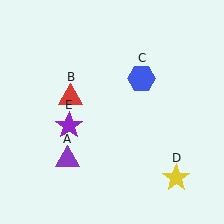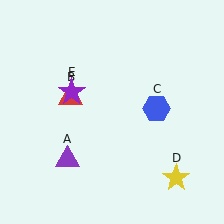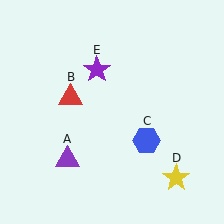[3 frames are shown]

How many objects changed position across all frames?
2 objects changed position: blue hexagon (object C), purple star (object E).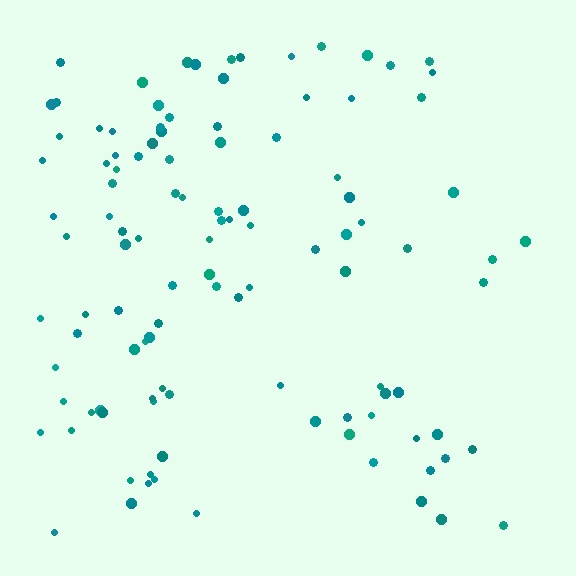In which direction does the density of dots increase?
From right to left, with the left side densest.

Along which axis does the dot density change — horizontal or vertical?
Horizontal.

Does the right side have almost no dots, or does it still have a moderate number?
Still a moderate number, just noticeably fewer than the left.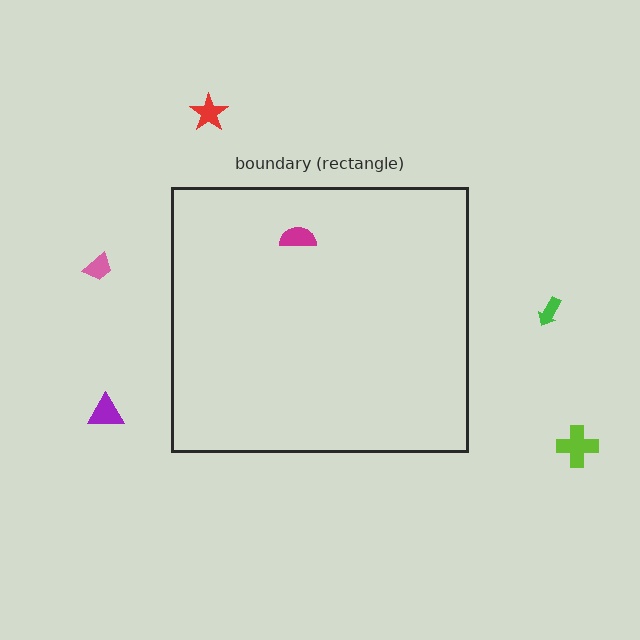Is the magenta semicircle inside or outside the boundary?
Inside.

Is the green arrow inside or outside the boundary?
Outside.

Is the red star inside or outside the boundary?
Outside.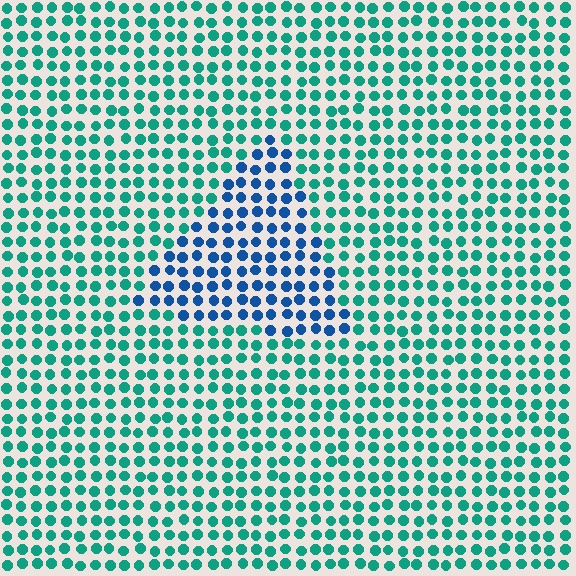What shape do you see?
I see a triangle.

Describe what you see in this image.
The image is filled with small teal elements in a uniform arrangement. A triangle-shaped region is visible where the elements are tinted to a slightly different hue, forming a subtle color boundary.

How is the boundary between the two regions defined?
The boundary is defined purely by a slight shift in hue (about 45 degrees). Spacing, size, and orientation are identical on both sides.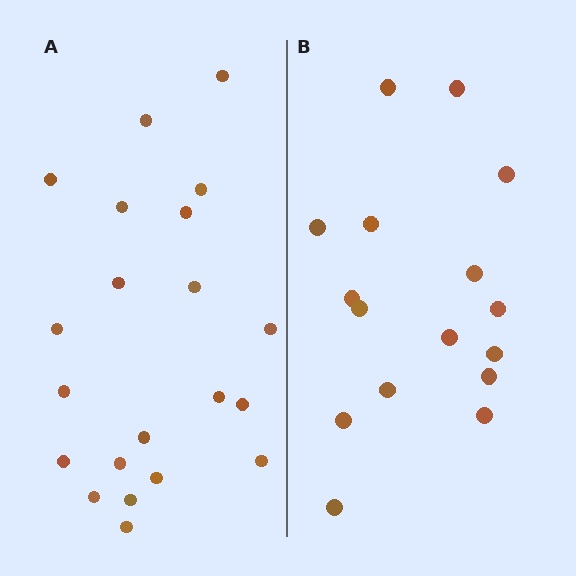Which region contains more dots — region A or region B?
Region A (the left region) has more dots.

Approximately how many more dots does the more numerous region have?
Region A has about 5 more dots than region B.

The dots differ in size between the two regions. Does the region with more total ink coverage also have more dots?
No. Region B has more total ink coverage because its dots are larger, but region A actually contains more individual dots. Total area can be misleading — the number of items is what matters here.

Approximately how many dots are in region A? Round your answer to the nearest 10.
About 20 dots. (The exact count is 21, which rounds to 20.)